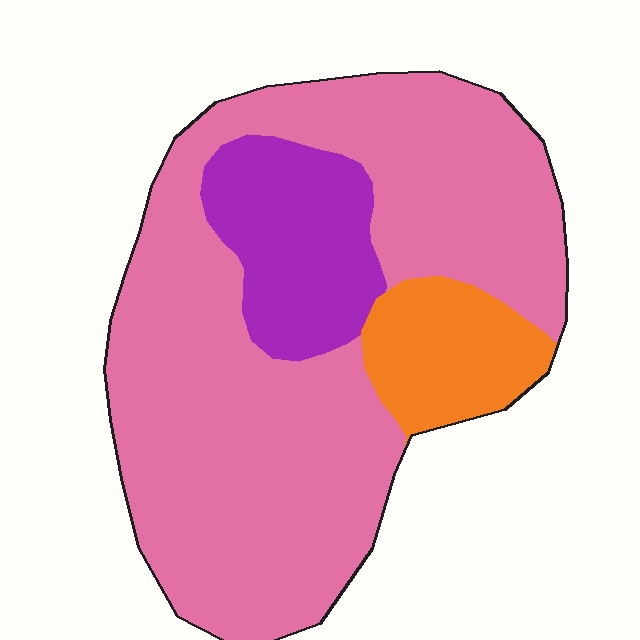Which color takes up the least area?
Orange, at roughly 10%.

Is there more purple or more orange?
Purple.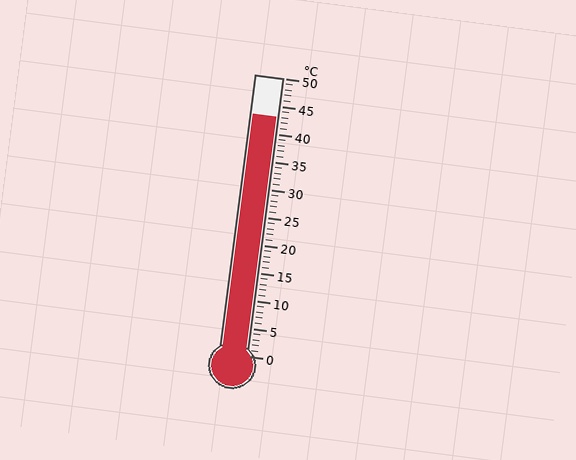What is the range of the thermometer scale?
The thermometer scale ranges from 0°C to 50°C.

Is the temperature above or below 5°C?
The temperature is above 5°C.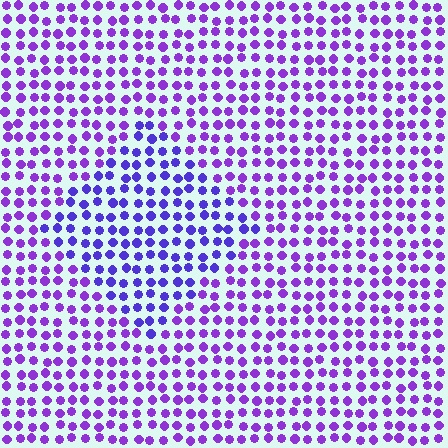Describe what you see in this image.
The image is filled with small purple elements in a uniform arrangement. A diamond-shaped region is visible where the elements are tinted to a slightly different hue, forming a subtle color boundary.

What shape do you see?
I see a diamond.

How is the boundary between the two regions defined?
The boundary is defined purely by a slight shift in hue (about 24 degrees). Spacing, size, and orientation are identical on both sides.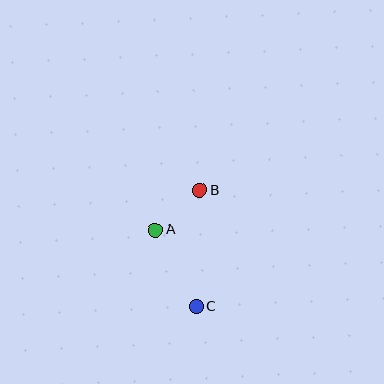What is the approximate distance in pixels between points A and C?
The distance between A and C is approximately 87 pixels.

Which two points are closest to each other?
Points A and B are closest to each other.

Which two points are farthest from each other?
Points B and C are farthest from each other.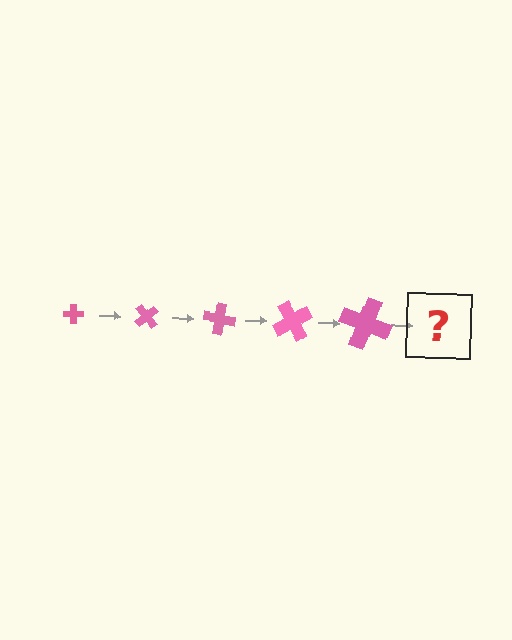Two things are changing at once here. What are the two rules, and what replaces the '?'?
The two rules are that the cross grows larger each step and it rotates 50 degrees each step. The '?' should be a cross, larger than the previous one and rotated 250 degrees from the start.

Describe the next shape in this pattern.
It should be a cross, larger than the previous one and rotated 250 degrees from the start.